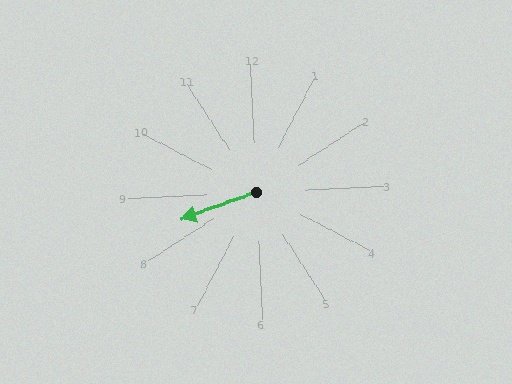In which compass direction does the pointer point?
West.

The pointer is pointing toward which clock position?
Roughly 8 o'clock.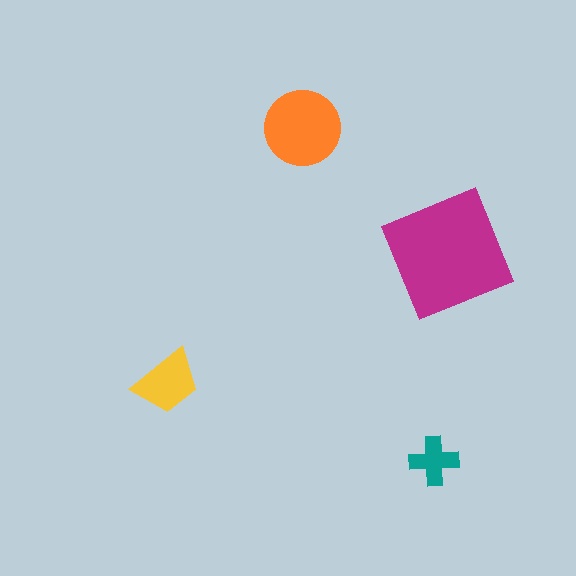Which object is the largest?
The magenta square.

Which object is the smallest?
The teal cross.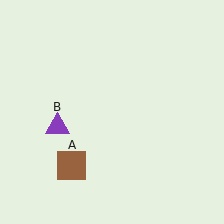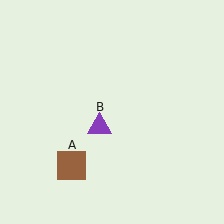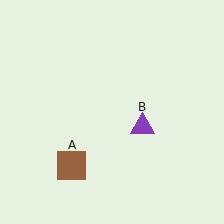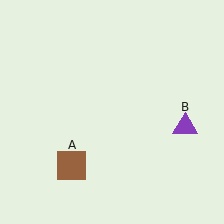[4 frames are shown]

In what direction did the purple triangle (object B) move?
The purple triangle (object B) moved right.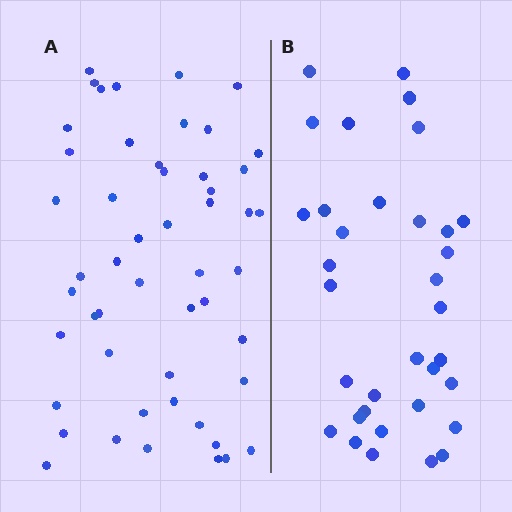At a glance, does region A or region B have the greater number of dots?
Region A (the left region) has more dots.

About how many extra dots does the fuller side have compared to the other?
Region A has approximately 15 more dots than region B.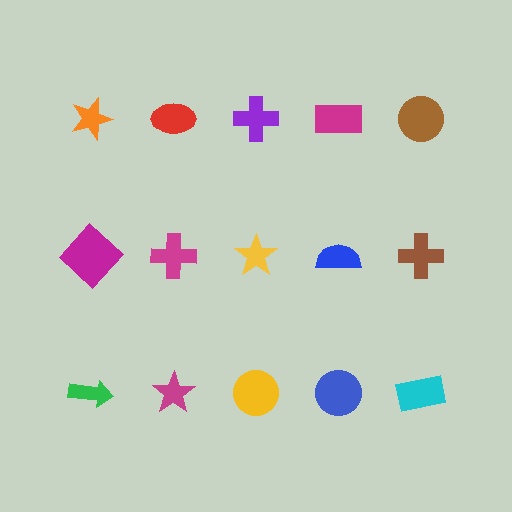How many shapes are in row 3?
5 shapes.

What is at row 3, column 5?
A cyan rectangle.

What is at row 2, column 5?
A brown cross.